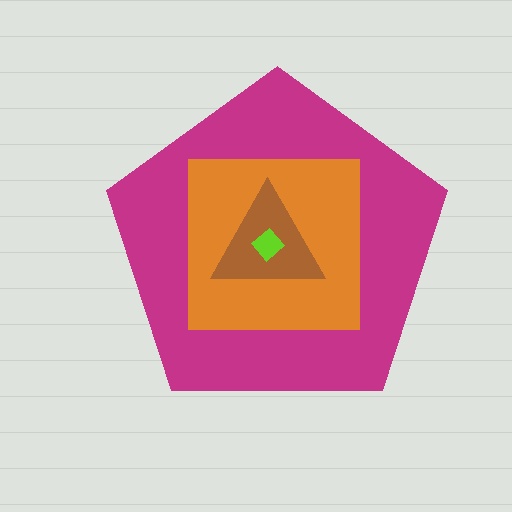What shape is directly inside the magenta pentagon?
The orange square.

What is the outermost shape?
The magenta pentagon.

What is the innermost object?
The lime diamond.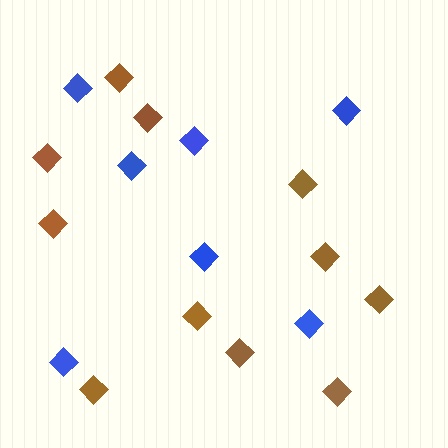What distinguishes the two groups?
There are 2 groups: one group of blue diamonds (7) and one group of brown diamonds (11).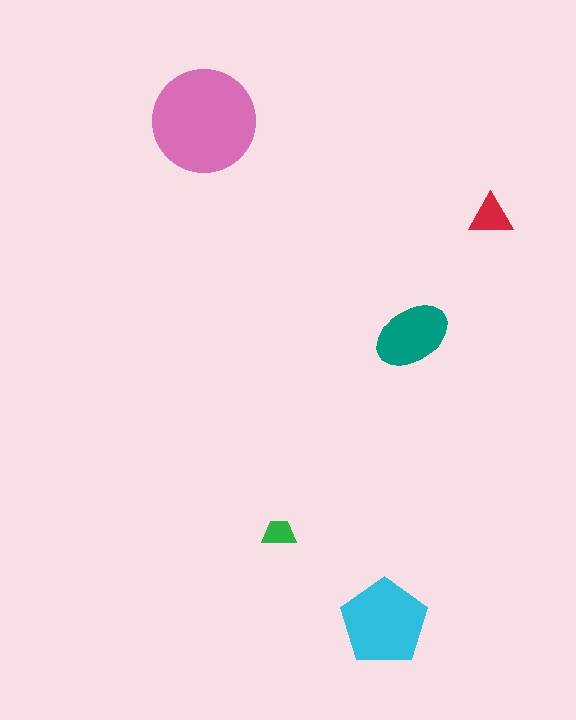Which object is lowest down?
The cyan pentagon is bottommost.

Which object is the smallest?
The green trapezoid.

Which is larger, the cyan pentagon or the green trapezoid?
The cyan pentagon.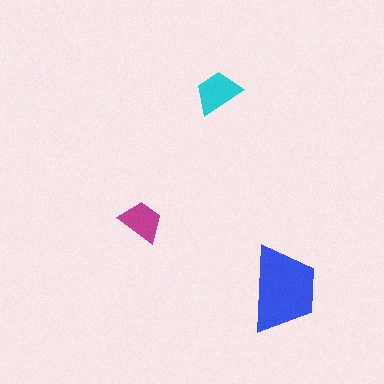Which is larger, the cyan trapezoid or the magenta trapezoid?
The cyan one.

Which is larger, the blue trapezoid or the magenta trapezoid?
The blue one.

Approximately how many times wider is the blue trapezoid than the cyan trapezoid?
About 2 times wider.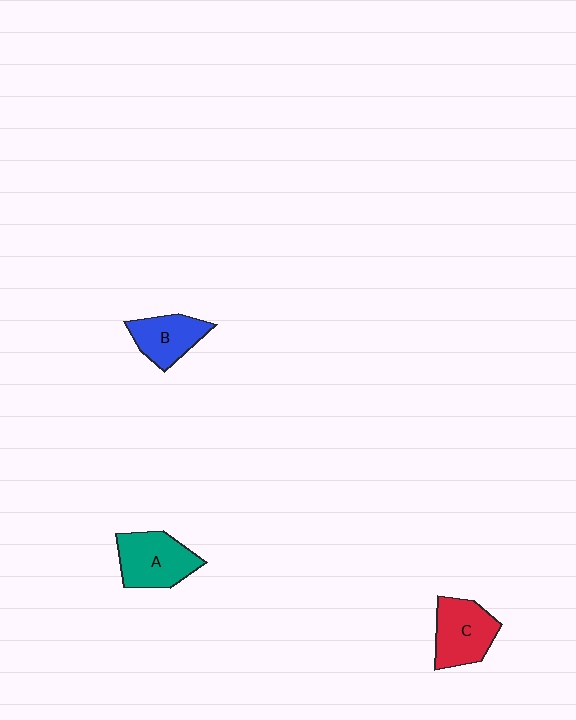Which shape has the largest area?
Shape A (teal).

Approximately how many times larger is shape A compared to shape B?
Approximately 1.3 times.